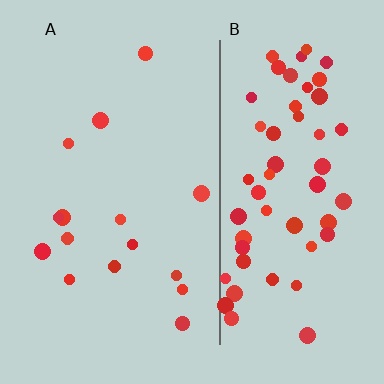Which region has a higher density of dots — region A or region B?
B (the right).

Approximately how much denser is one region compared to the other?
Approximately 3.8× — region B over region A.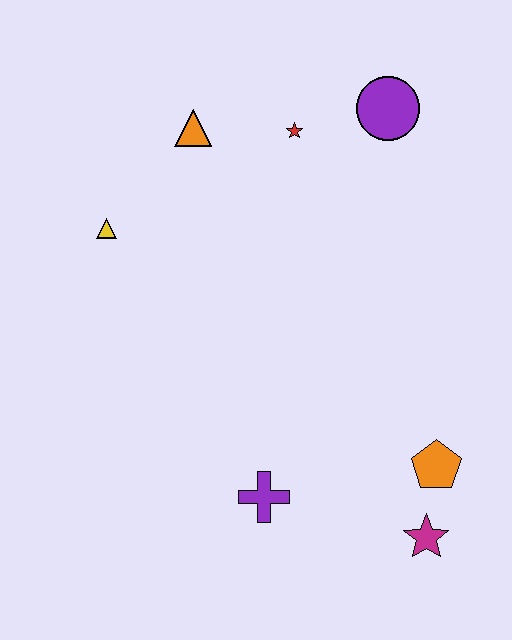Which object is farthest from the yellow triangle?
The magenta star is farthest from the yellow triangle.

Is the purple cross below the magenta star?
No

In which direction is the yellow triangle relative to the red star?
The yellow triangle is to the left of the red star.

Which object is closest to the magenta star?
The orange pentagon is closest to the magenta star.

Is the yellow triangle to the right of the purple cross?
No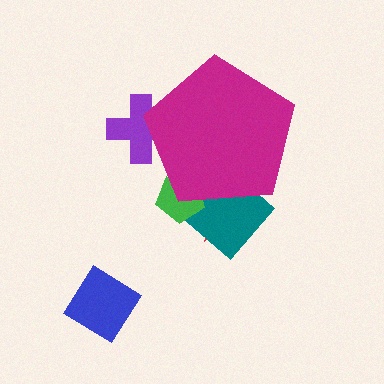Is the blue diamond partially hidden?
No, the blue diamond is fully visible.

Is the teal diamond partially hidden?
Yes, the teal diamond is partially hidden behind the magenta pentagon.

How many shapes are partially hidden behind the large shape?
4 shapes are partially hidden.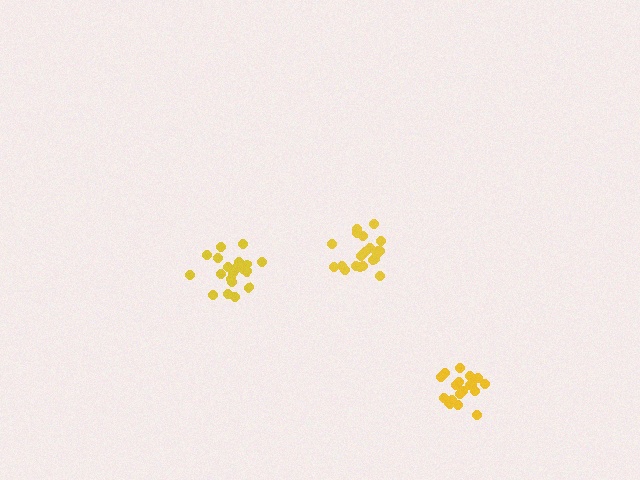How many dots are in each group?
Group 1: 19 dots, Group 2: 21 dots, Group 3: 21 dots (61 total).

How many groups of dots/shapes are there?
There are 3 groups.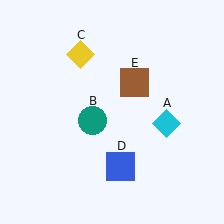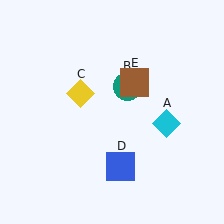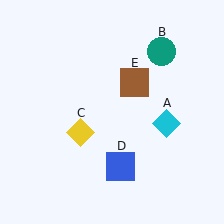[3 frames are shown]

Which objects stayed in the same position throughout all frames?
Cyan diamond (object A) and blue square (object D) and brown square (object E) remained stationary.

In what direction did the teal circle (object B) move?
The teal circle (object B) moved up and to the right.